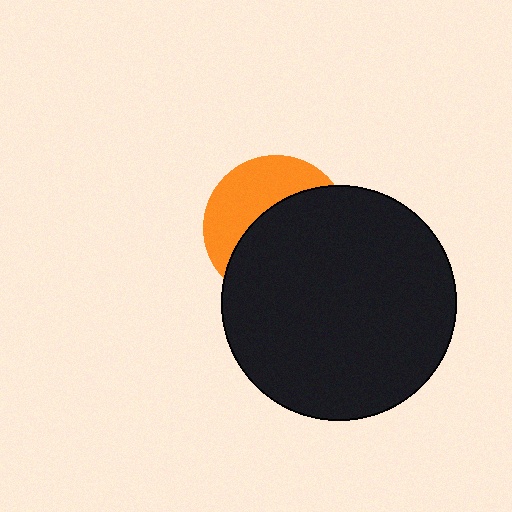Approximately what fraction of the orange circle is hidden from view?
Roughly 60% of the orange circle is hidden behind the black circle.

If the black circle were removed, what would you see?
You would see the complete orange circle.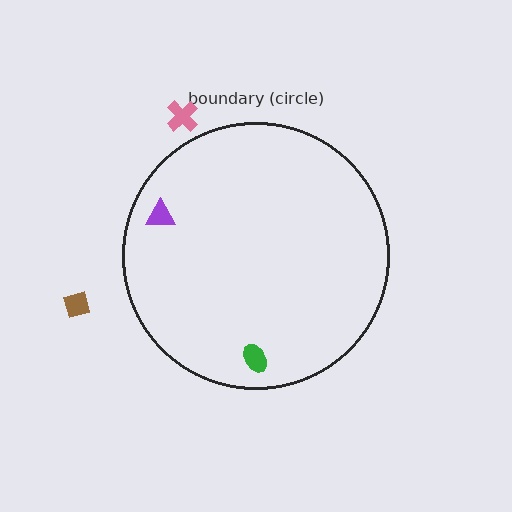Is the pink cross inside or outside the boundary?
Outside.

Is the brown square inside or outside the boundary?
Outside.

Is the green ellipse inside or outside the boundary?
Inside.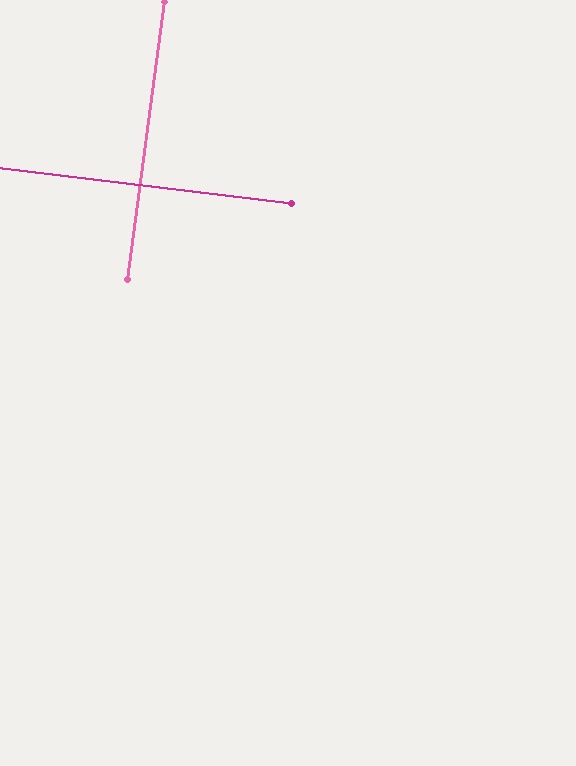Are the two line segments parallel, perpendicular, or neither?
Perpendicular — they meet at approximately 89°.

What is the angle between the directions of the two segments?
Approximately 89 degrees.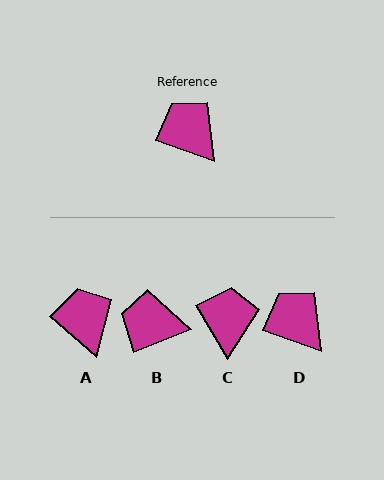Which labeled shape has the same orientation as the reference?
D.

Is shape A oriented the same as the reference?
No, it is off by about 21 degrees.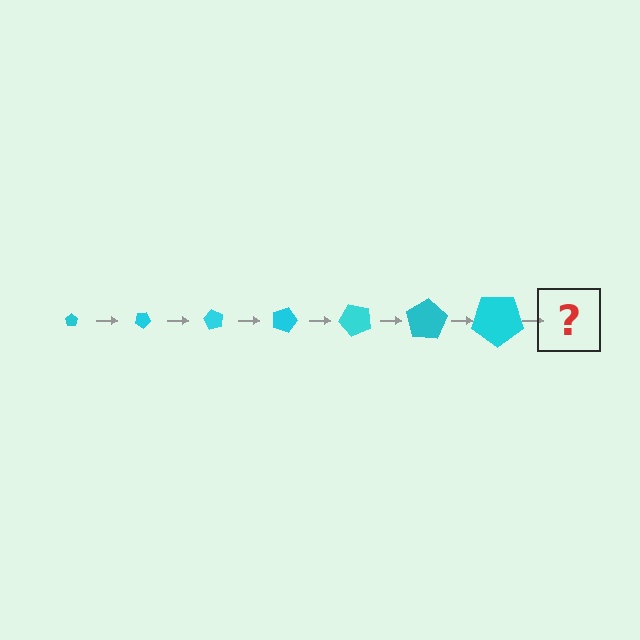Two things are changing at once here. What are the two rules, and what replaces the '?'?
The two rules are that the pentagon grows larger each step and it rotates 30 degrees each step. The '?' should be a pentagon, larger than the previous one and rotated 210 degrees from the start.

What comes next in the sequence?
The next element should be a pentagon, larger than the previous one and rotated 210 degrees from the start.